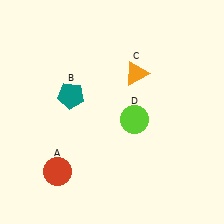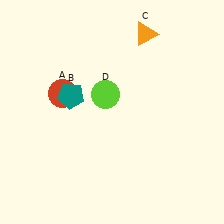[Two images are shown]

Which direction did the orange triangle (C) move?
The orange triangle (C) moved up.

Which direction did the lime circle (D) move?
The lime circle (D) moved left.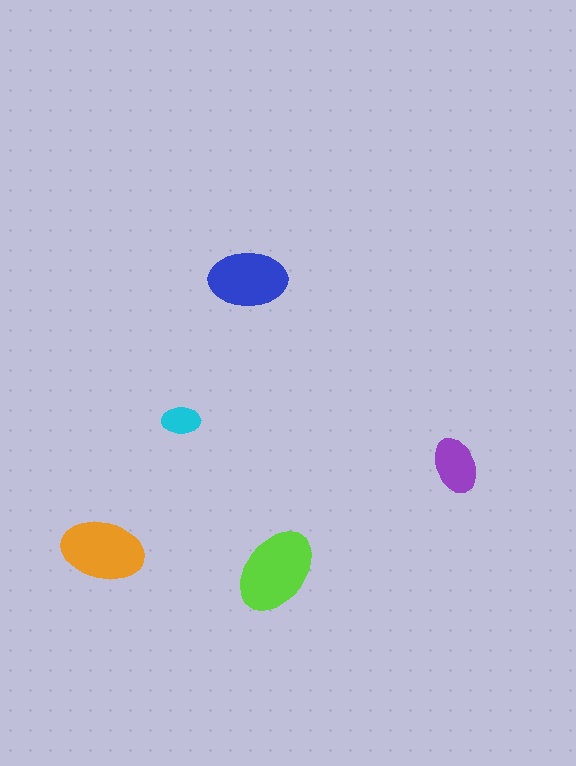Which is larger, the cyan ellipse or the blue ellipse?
The blue one.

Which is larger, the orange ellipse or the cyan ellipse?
The orange one.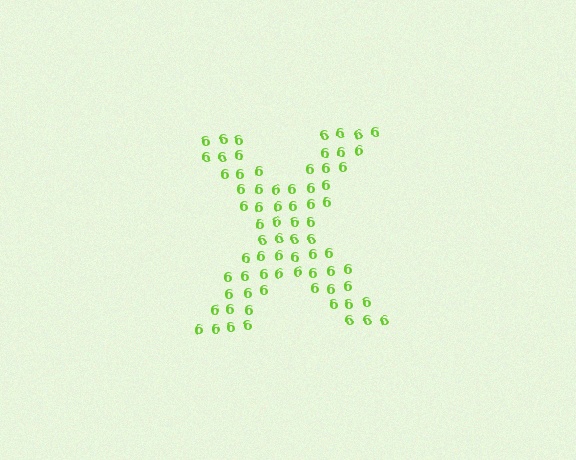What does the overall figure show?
The overall figure shows the letter X.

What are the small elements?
The small elements are digit 6's.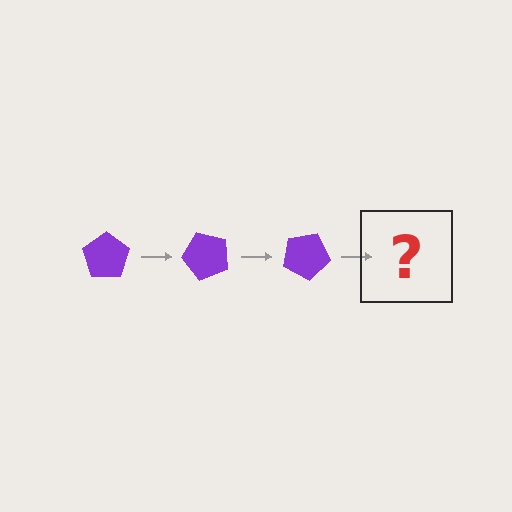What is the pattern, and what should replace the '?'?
The pattern is that the pentagon rotates 50 degrees each step. The '?' should be a purple pentagon rotated 150 degrees.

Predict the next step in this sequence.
The next step is a purple pentagon rotated 150 degrees.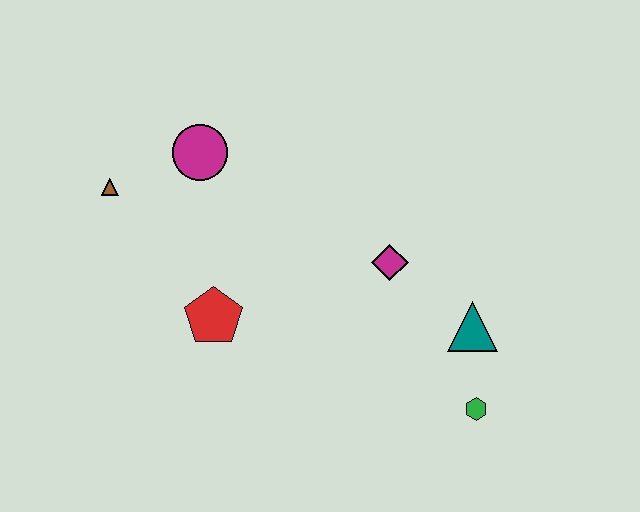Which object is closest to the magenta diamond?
The teal triangle is closest to the magenta diamond.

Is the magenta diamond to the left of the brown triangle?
No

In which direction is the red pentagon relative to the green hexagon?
The red pentagon is to the left of the green hexagon.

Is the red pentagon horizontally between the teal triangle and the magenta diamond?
No